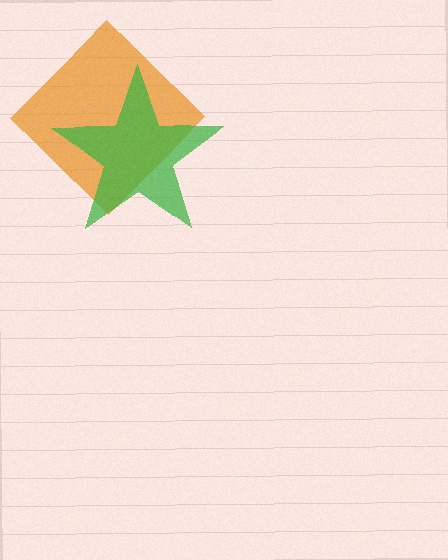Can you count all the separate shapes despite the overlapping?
Yes, there are 2 separate shapes.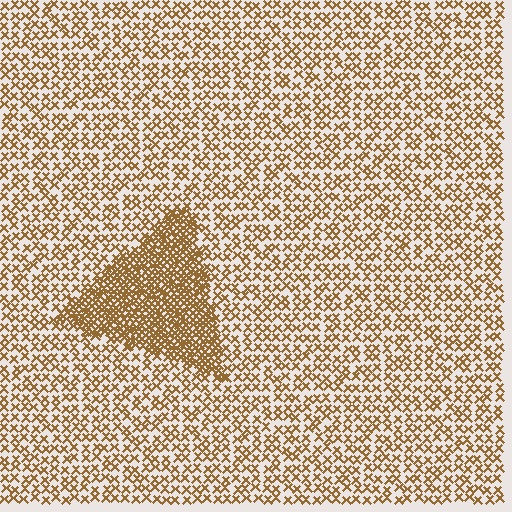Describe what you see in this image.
The image contains small brown elements arranged at two different densities. A triangle-shaped region is visible where the elements are more densely packed than the surrounding area.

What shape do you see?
I see a triangle.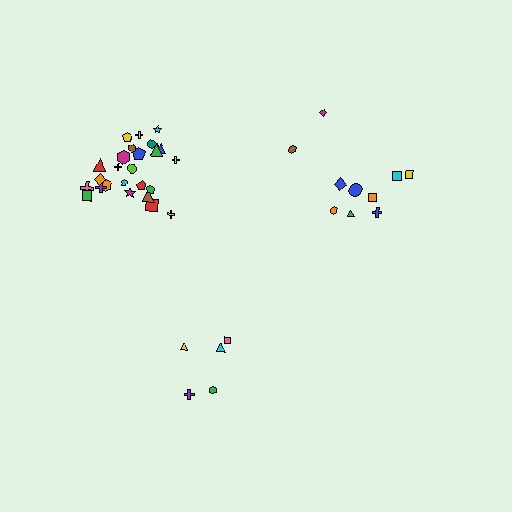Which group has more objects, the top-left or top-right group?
The top-left group.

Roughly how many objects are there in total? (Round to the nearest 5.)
Roughly 40 objects in total.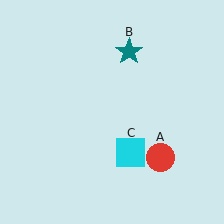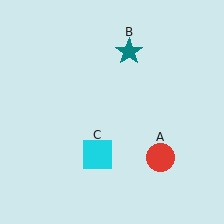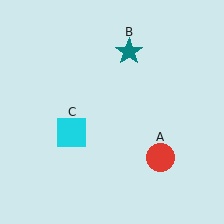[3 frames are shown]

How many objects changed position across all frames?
1 object changed position: cyan square (object C).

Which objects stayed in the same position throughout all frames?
Red circle (object A) and teal star (object B) remained stationary.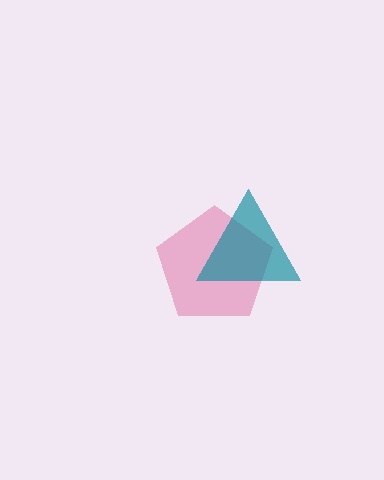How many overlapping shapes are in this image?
There are 2 overlapping shapes in the image.